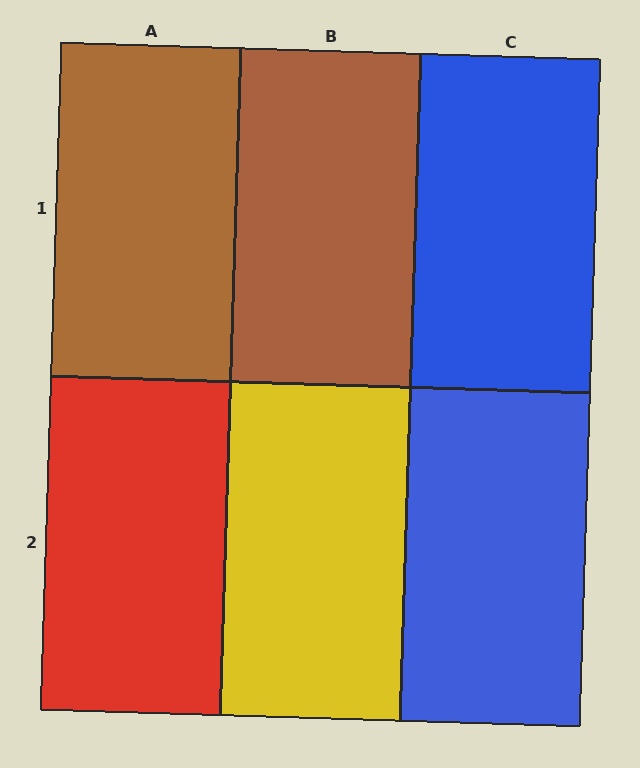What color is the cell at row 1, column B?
Brown.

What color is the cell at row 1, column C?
Blue.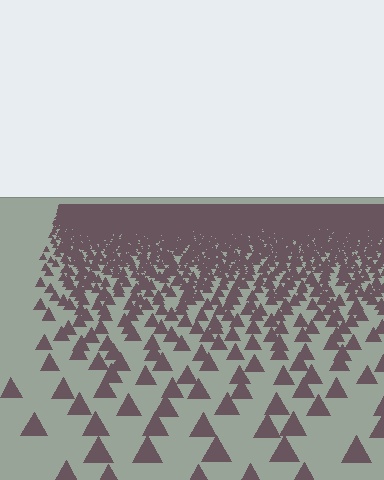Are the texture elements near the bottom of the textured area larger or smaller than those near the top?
Larger. Near the bottom, elements are closer to the viewer and appear at a bigger on-screen size.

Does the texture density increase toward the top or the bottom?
Density increases toward the top.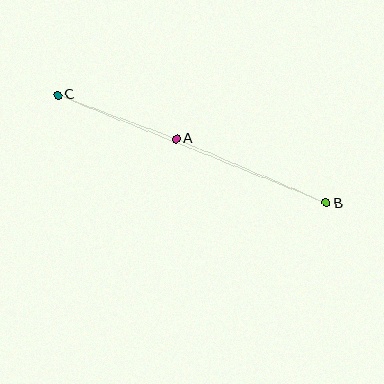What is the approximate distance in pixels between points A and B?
The distance between A and B is approximately 163 pixels.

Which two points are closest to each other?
Points A and C are closest to each other.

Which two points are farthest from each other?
Points B and C are farthest from each other.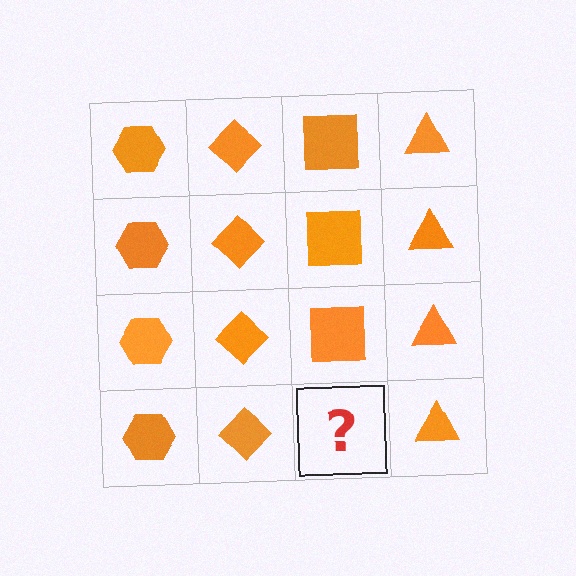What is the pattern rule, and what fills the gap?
The rule is that each column has a consistent shape. The gap should be filled with an orange square.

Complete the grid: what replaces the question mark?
The question mark should be replaced with an orange square.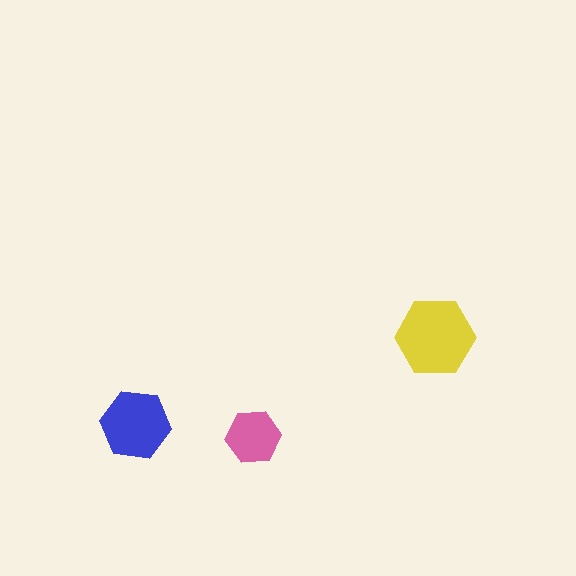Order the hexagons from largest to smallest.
the yellow one, the blue one, the pink one.